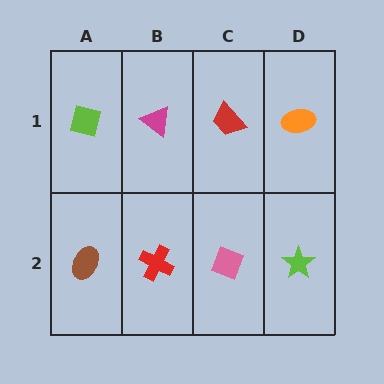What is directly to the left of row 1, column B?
A lime square.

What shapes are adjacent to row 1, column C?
A pink diamond (row 2, column C), a magenta triangle (row 1, column B), an orange ellipse (row 1, column D).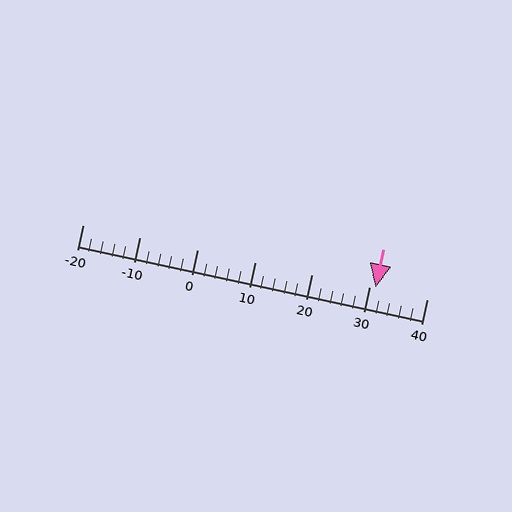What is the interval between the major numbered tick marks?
The major tick marks are spaced 10 units apart.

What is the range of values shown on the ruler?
The ruler shows values from -20 to 40.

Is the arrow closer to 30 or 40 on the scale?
The arrow is closer to 30.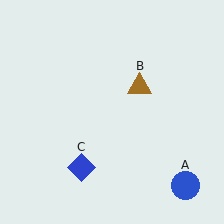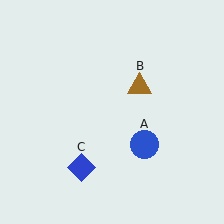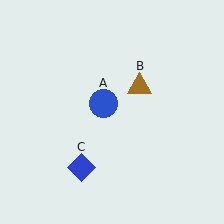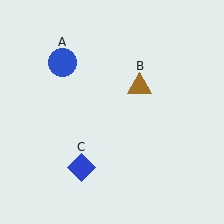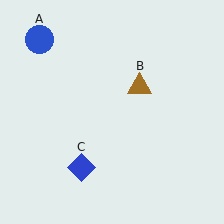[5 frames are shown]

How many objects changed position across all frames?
1 object changed position: blue circle (object A).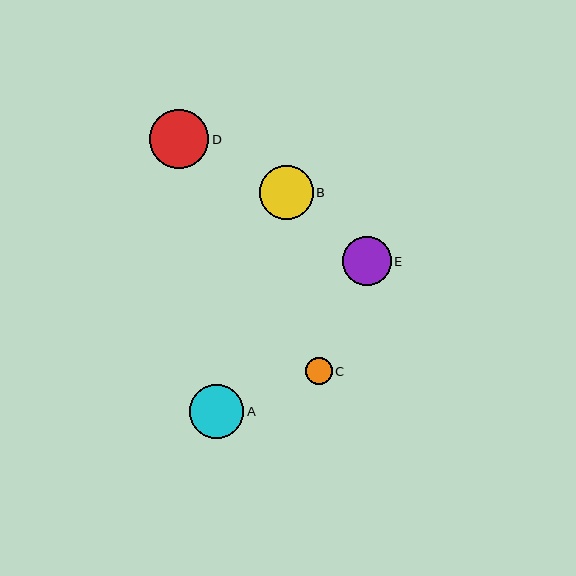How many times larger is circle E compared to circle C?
Circle E is approximately 1.8 times the size of circle C.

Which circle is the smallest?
Circle C is the smallest with a size of approximately 27 pixels.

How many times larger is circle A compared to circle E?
Circle A is approximately 1.1 times the size of circle E.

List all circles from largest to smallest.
From largest to smallest: D, A, B, E, C.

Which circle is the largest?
Circle D is the largest with a size of approximately 59 pixels.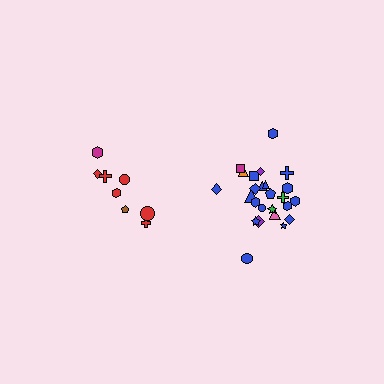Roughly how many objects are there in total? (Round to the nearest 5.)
Roughly 35 objects in total.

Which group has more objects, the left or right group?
The right group.